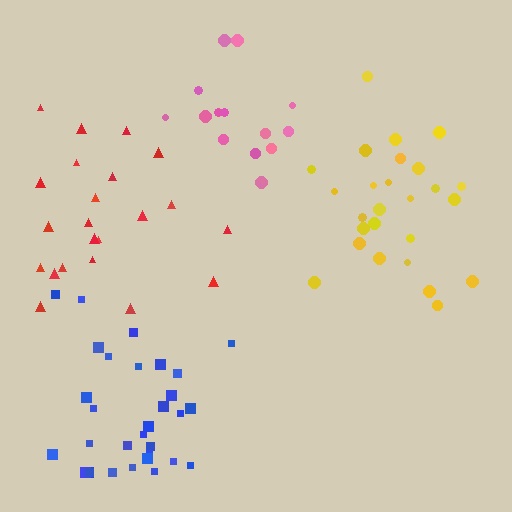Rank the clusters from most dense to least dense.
blue, pink, yellow, red.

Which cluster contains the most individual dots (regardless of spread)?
Blue (31).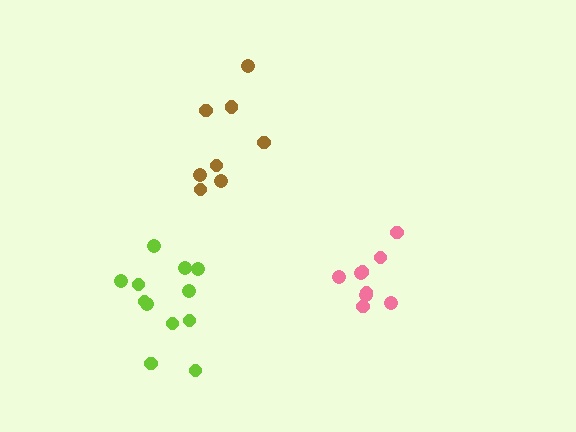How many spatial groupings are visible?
There are 3 spatial groupings.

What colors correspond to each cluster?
The clusters are colored: brown, lime, pink.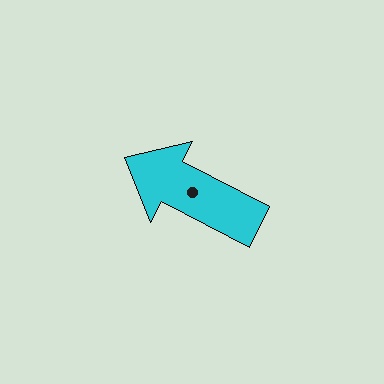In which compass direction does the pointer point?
Northwest.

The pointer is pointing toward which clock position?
Roughly 10 o'clock.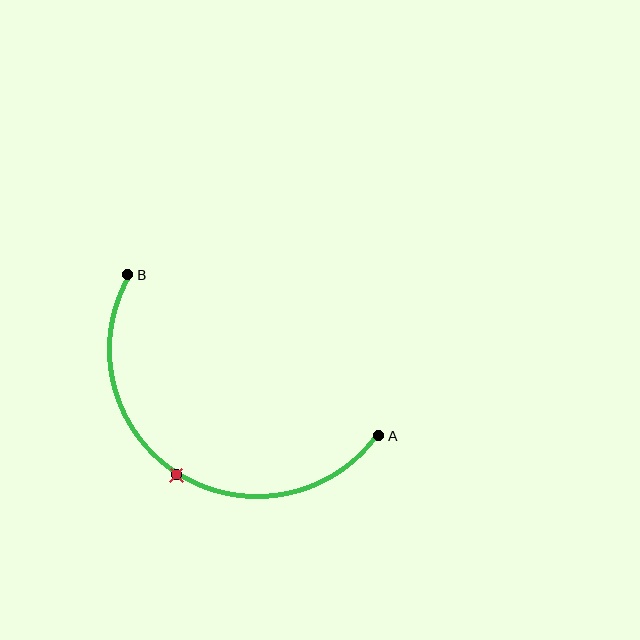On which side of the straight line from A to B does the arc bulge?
The arc bulges below the straight line connecting A and B.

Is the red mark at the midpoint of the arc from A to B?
Yes. The red mark lies on the arc at equal arc-length from both A and B — it is the arc midpoint.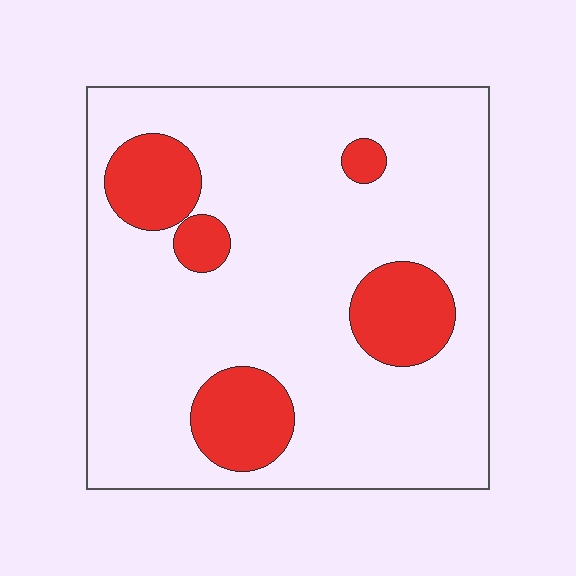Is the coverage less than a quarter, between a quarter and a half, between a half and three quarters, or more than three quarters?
Less than a quarter.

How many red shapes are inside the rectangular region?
5.